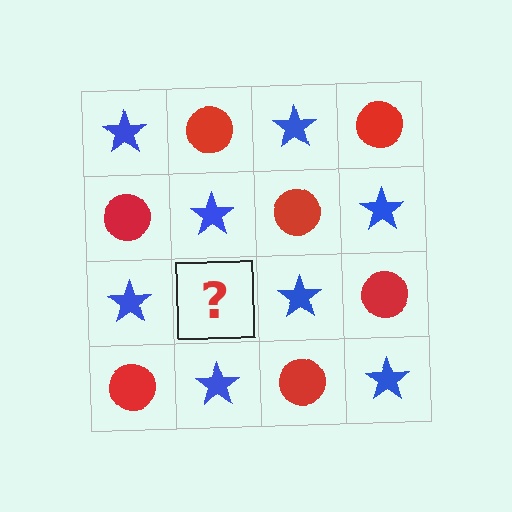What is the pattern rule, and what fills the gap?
The rule is that it alternates blue star and red circle in a checkerboard pattern. The gap should be filled with a red circle.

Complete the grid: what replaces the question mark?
The question mark should be replaced with a red circle.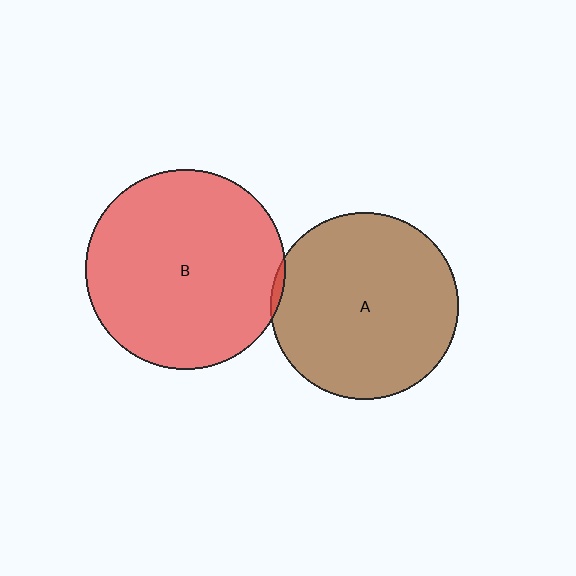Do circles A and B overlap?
Yes.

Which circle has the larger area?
Circle B (red).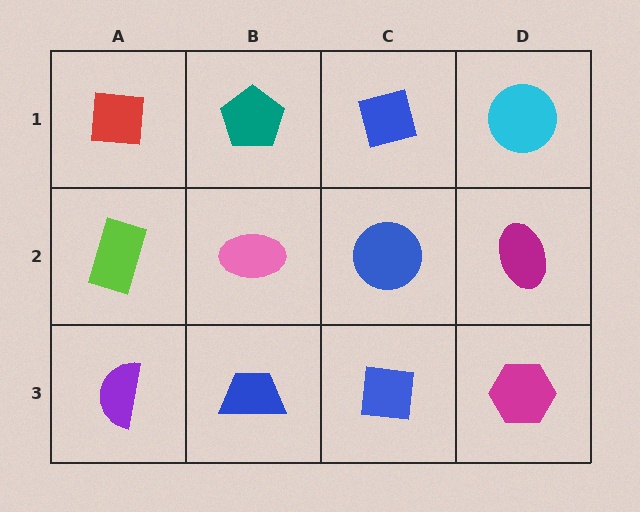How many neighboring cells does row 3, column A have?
2.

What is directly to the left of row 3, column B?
A purple semicircle.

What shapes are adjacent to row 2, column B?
A teal pentagon (row 1, column B), a blue trapezoid (row 3, column B), a lime rectangle (row 2, column A), a blue circle (row 2, column C).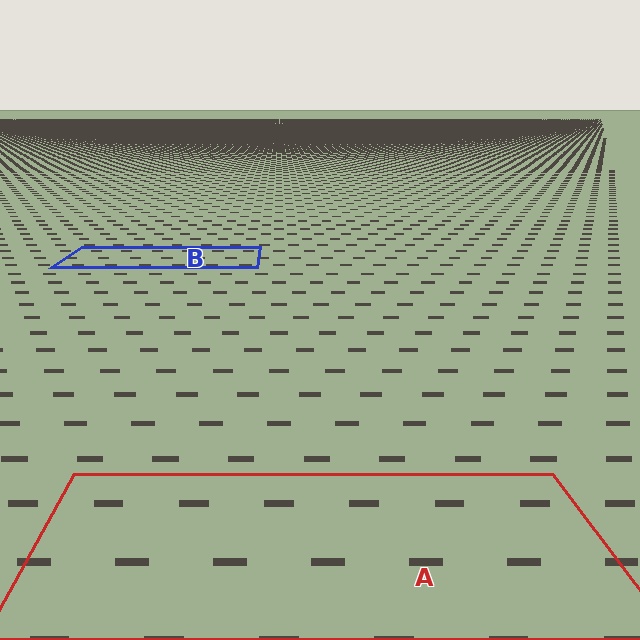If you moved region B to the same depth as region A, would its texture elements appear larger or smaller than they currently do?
They would appear larger. At a closer depth, the same texture elements are projected at a bigger on-screen size.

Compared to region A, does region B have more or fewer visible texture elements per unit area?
Region B has more texture elements per unit area — they are packed more densely because it is farther away.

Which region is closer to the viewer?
Region A is closer. The texture elements there are larger and more spread out.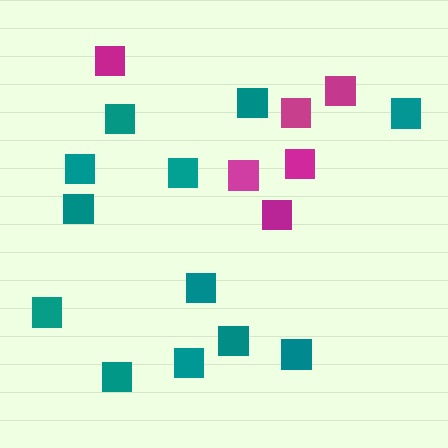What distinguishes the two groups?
There are 2 groups: one group of teal squares (12) and one group of magenta squares (6).